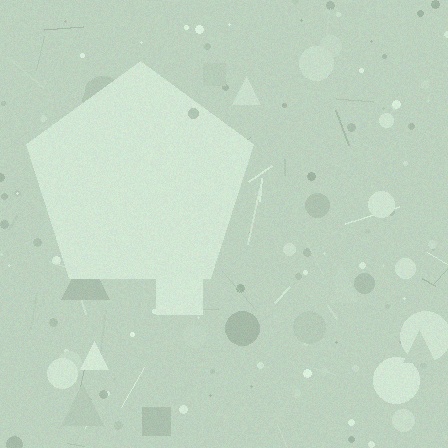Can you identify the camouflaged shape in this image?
The camouflaged shape is a pentagon.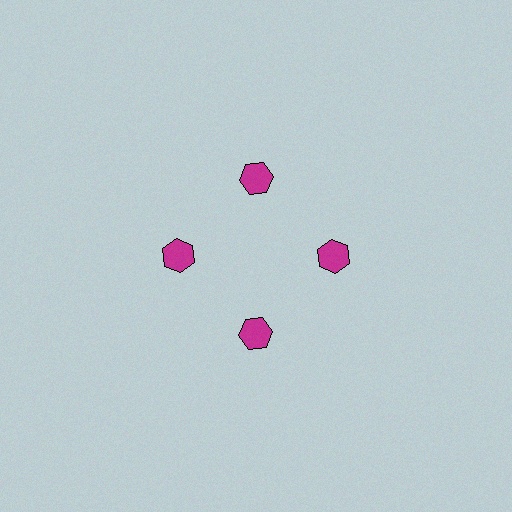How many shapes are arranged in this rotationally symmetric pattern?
There are 4 shapes, arranged in 4 groups of 1.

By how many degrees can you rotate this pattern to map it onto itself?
The pattern maps onto itself every 90 degrees of rotation.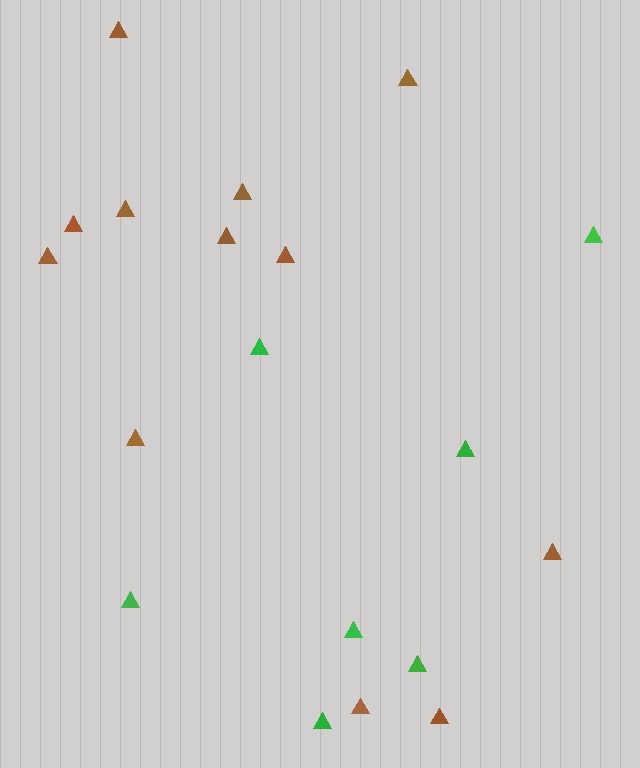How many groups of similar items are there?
There are 2 groups: one group of brown triangles (12) and one group of green triangles (7).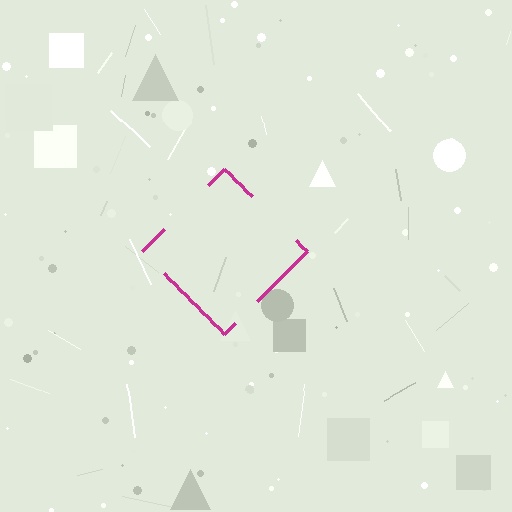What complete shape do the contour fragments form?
The contour fragments form a diamond.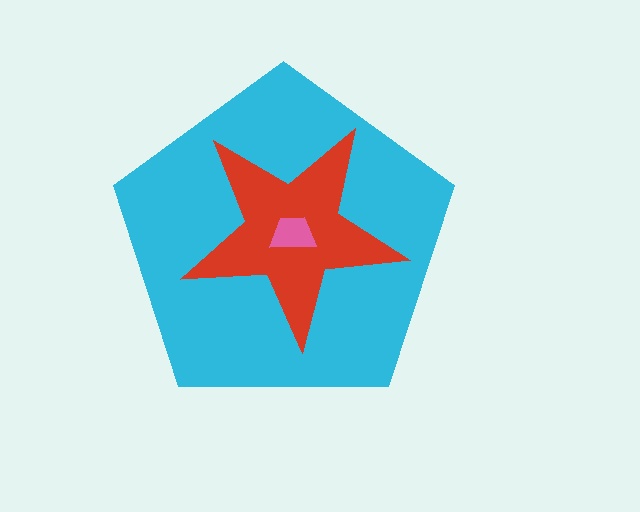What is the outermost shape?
The cyan pentagon.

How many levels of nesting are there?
3.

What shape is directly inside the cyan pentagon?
The red star.